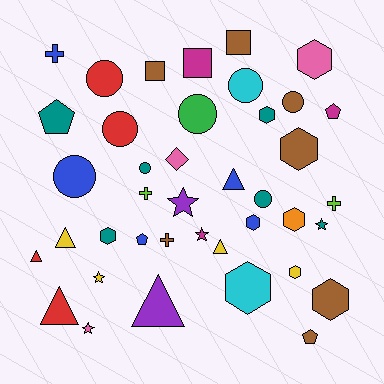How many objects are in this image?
There are 40 objects.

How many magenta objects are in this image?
There are 3 magenta objects.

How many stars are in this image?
There are 5 stars.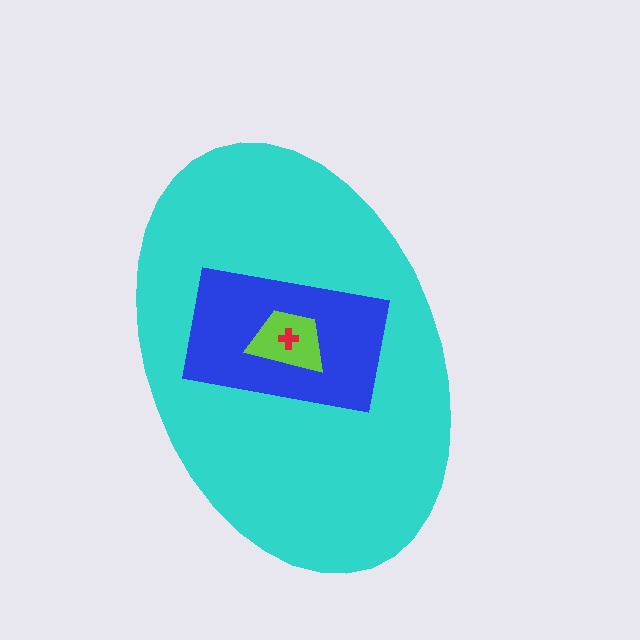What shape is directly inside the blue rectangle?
The lime trapezoid.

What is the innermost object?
The red cross.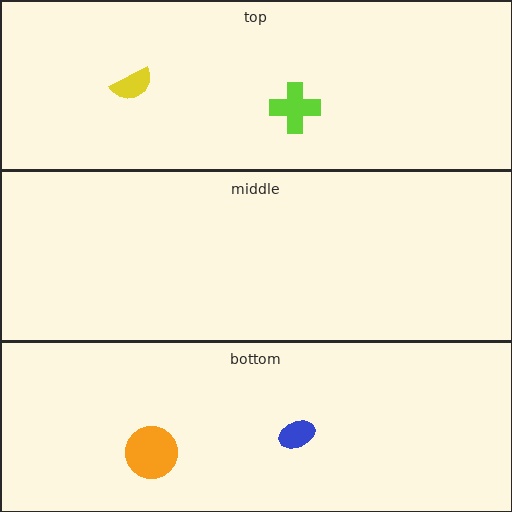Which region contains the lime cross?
The top region.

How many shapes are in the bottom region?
2.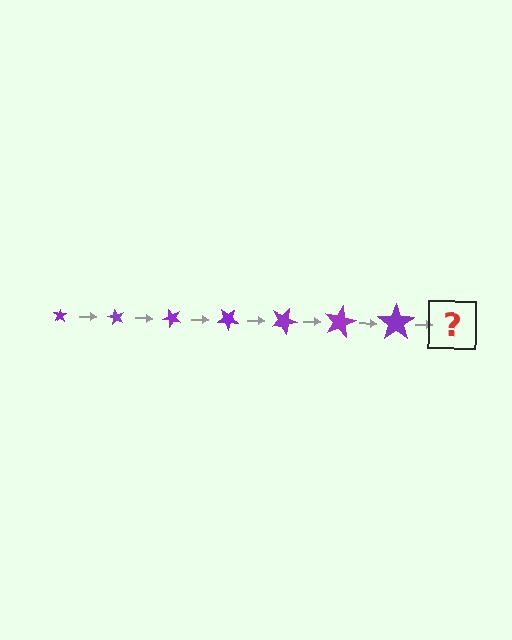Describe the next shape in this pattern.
It should be a star, larger than the previous one and rotated 420 degrees from the start.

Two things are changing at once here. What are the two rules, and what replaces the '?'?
The two rules are that the star grows larger each step and it rotates 60 degrees each step. The '?' should be a star, larger than the previous one and rotated 420 degrees from the start.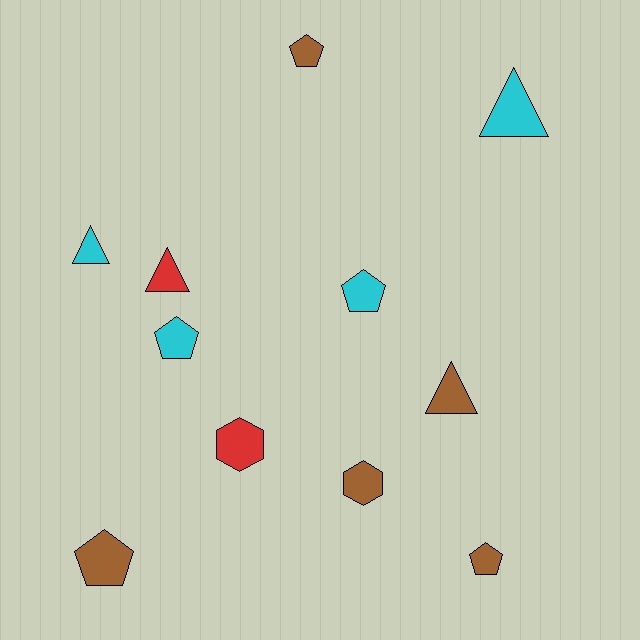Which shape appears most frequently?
Pentagon, with 5 objects.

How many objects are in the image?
There are 11 objects.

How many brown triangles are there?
There is 1 brown triangle.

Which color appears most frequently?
Brown, with 5 objects.